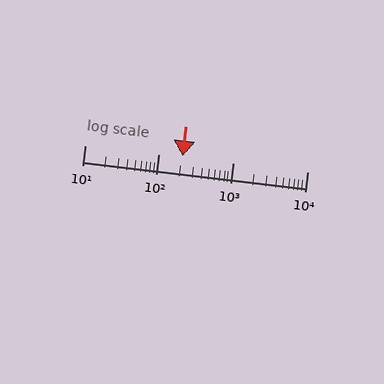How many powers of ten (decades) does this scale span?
The scale spans 3 decades, from 10 to 10000.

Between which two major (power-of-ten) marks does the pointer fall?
The pointer is between 100 and 1000.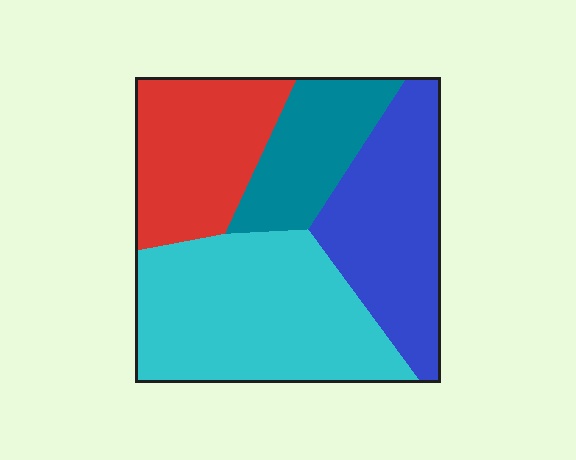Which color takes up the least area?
Teal, at roughly 15%.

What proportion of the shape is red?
Red takes up about one fifth (1/5) of the shape.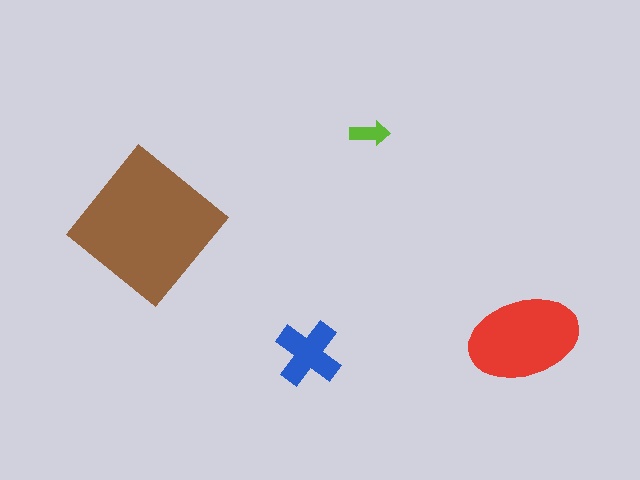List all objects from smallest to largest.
The lime arrow, the blue cross, the red ellipse, the brown diamond.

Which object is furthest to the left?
The brown diamond is leftmost.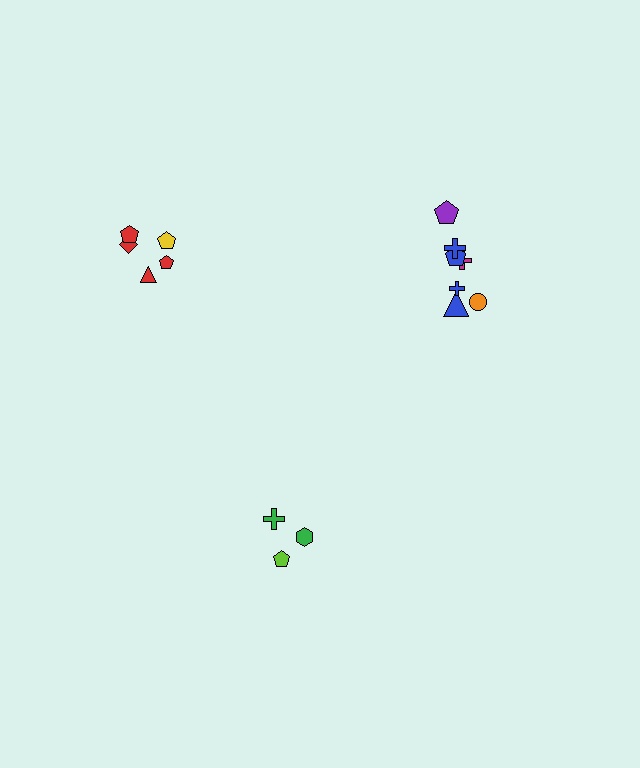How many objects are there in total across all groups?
There are 15 objects.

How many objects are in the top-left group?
There are 5 objects.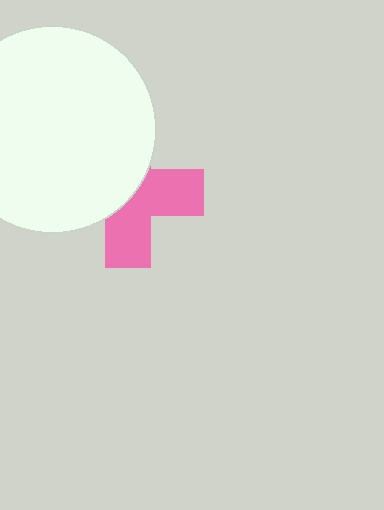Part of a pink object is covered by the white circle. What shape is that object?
It is a cross.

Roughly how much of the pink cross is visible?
About half of it is visible (roughly 47%).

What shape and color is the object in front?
The object in front is a white circle.